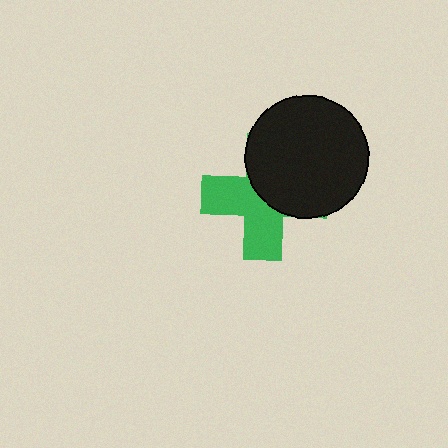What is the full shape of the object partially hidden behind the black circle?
The partially hidden object is a green cross.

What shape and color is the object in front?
The object in front is a black circle.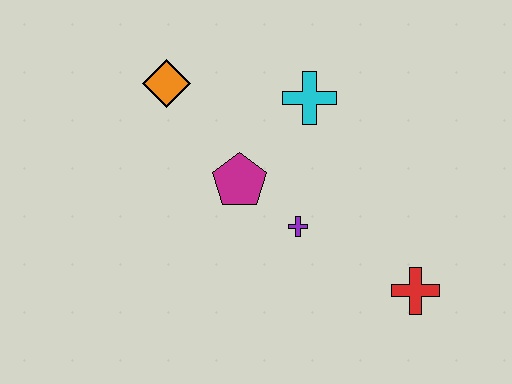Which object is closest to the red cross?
The purple cross is closest to the red cross.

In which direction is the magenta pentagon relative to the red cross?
The magenta pentagon is to the left of the red cross.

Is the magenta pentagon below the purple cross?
No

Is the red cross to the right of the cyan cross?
Yes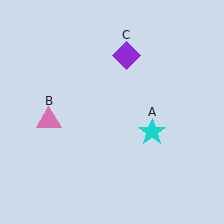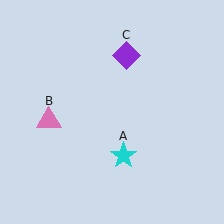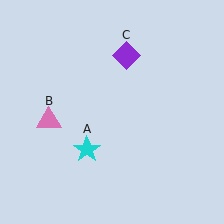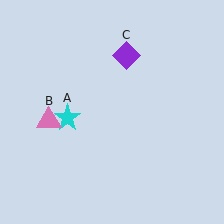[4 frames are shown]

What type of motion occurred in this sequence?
The cyan star (object A) rotated clockwise around the center of the scene.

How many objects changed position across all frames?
1 object changed position: cyan star (object A).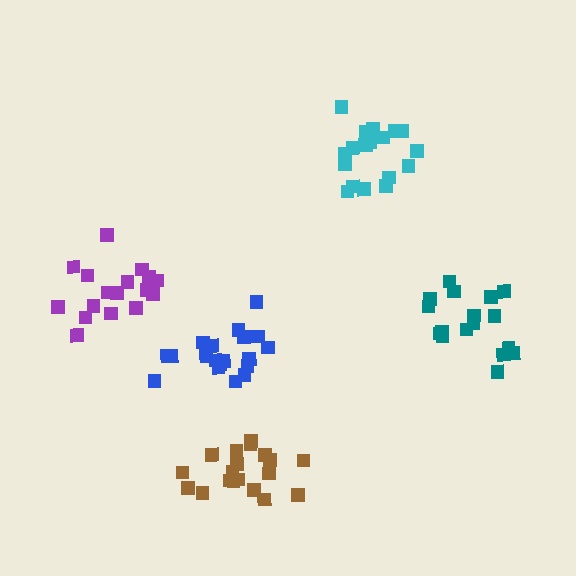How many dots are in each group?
Group 1: 19 dots, Group 2: 17 dots, Group 3: 19 dots, Group 4: 17 dots, Group 5: 19 dots (91 total).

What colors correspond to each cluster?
The clusters are colored: blue, teal, cyan, purple, brown.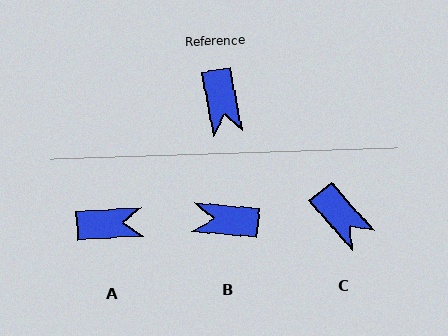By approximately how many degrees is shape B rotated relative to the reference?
Approximately 105 degrees clockwise.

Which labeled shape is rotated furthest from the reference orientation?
B, about 105 degrees away.